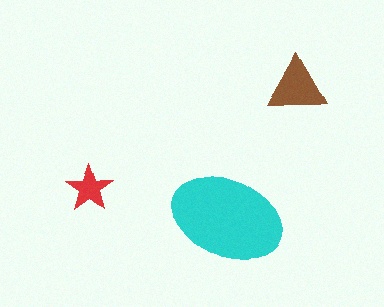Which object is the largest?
The cyan ellipse.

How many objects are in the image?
There are 3 objects in the image.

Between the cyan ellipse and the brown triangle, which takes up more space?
The cyan ellipse.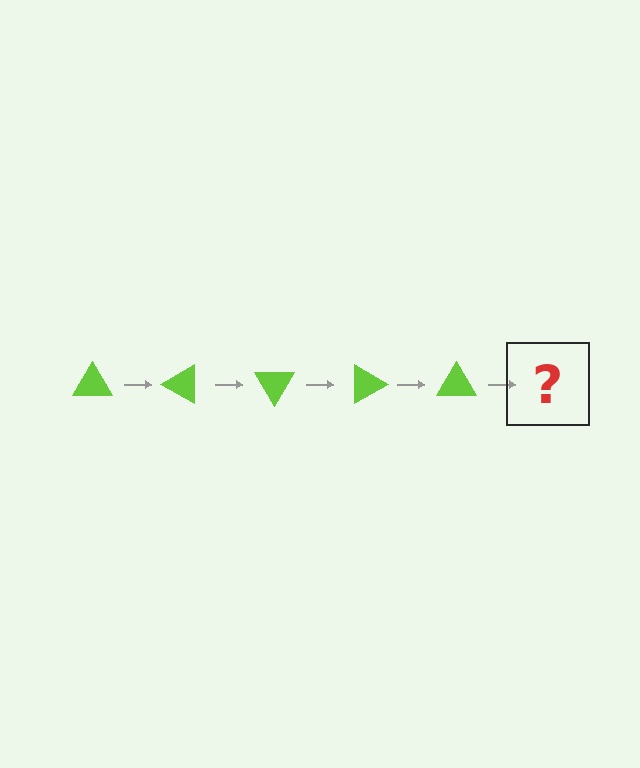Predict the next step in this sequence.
The next step is a lime triangle rotated 150 degrees.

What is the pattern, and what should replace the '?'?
The pattern is that the triangle rotates 30 degrees each step. The '?' should be a lime triangle rotated 150 degrees.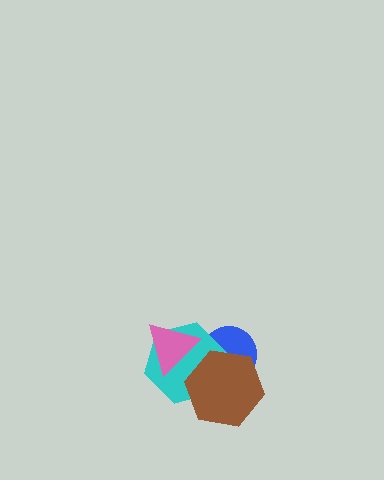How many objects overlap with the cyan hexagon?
3 objects overlap with the cyan hexagon.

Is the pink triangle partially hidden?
No, no other shape covers it.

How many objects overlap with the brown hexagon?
2 objects overlap with the brown hexagon.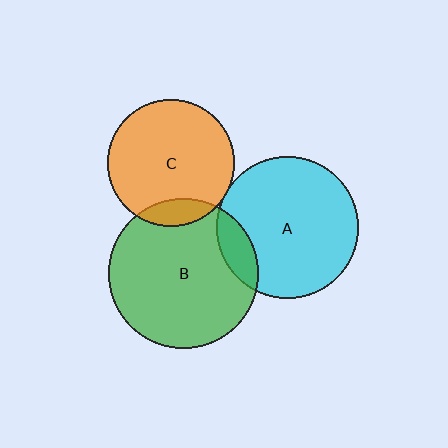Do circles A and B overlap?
Yes.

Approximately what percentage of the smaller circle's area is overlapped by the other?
Approximately 15%.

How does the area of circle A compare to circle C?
Approximately 1.2 times.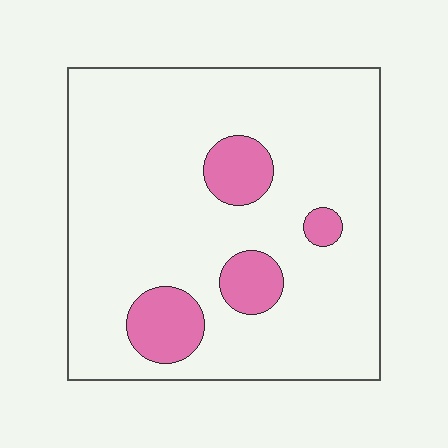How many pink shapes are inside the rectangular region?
4.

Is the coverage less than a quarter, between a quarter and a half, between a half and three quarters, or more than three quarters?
Less than a quarter.